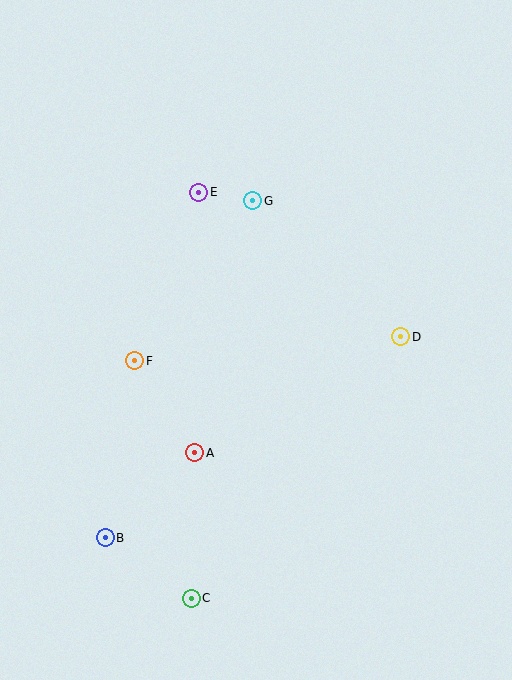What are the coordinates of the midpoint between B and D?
The midpoint between B and D is at (253, 437).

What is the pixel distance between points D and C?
The distance between D and C is 335 pixels.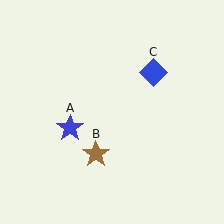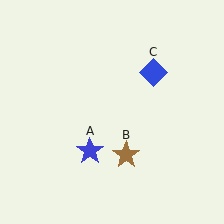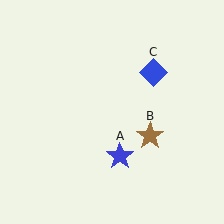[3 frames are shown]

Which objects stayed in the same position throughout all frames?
Blue diamond (object C) remained stationary.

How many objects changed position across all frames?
2 objects changed position: blue star (object A), brown star (object B).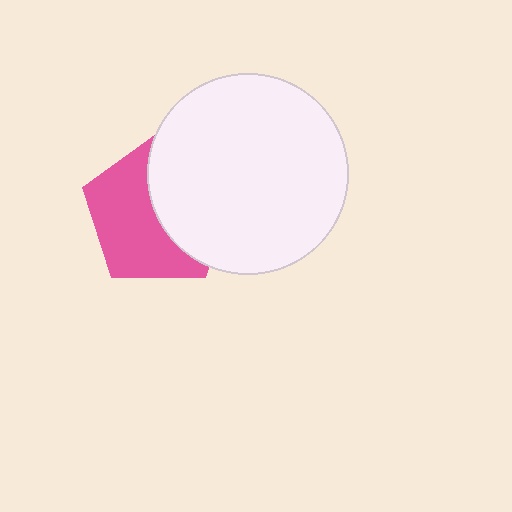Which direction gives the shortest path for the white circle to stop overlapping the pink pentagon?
Moving right gives the shortest separation.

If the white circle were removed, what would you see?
You would see the complete pink pentagon.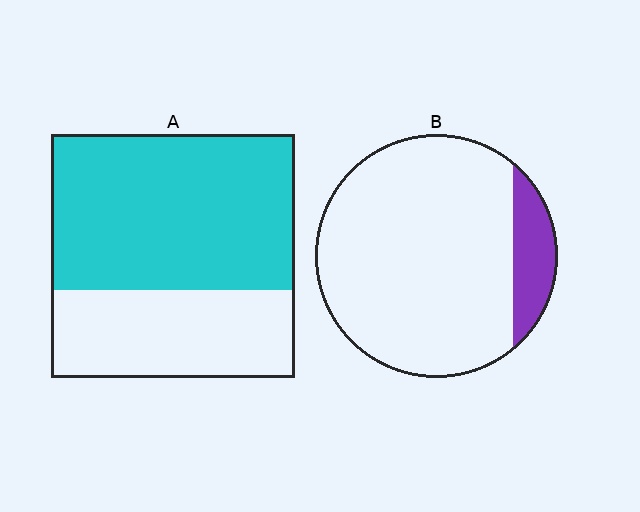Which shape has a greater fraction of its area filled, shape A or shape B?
Shape A.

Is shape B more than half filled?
No.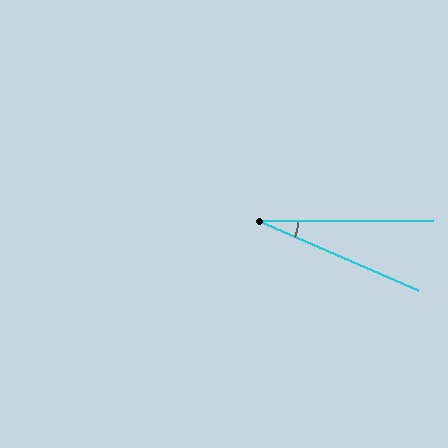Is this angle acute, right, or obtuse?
It is acute.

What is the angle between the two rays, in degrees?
Approximately 24 degrees.